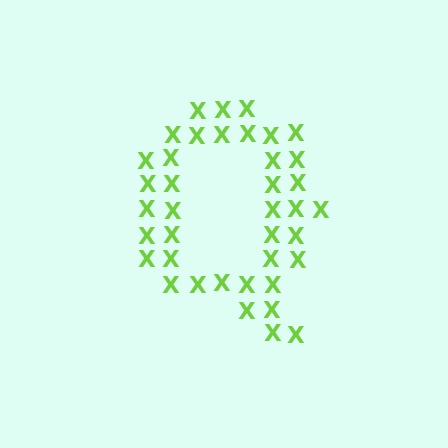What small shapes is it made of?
It is made of small letter X's.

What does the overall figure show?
The overall figure shows the letter Q.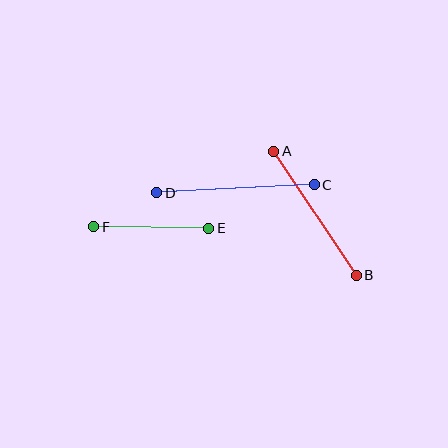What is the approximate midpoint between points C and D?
The midpoint is at approximately (236, 189) pixels.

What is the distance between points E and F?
The distance is approximately 115 pixels.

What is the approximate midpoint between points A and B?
The midpoint is at approximately (315, 213) pixels.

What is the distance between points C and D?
The distance is approximately 158 pixels.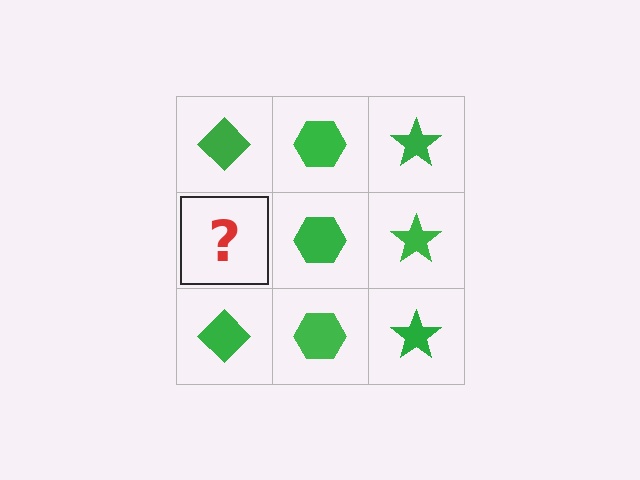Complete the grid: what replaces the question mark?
The question mark should be replaced with a green diamond.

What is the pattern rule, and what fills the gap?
The rule is that each column has a consistent shape. The gap should be filled with a green diamond.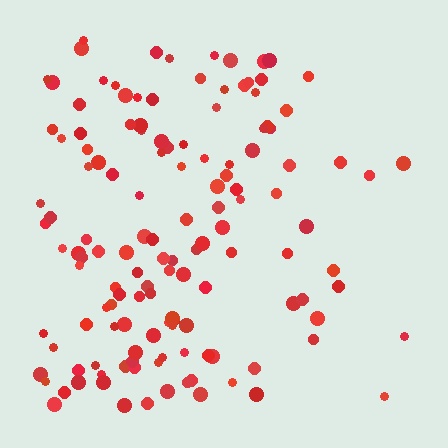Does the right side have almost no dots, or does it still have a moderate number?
Still a moderate number, just noticeably fewer than the left.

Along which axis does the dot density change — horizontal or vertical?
Horizontal.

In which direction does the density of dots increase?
From right to left, with the left side densest.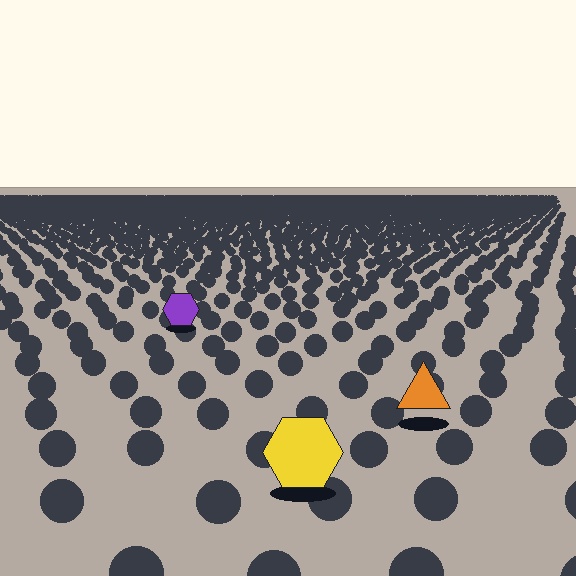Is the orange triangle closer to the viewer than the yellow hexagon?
No. The yellow hexagon is closer — you can tell from the texture gradient: the ground texture is coarser near it.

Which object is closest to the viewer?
The yellow hexagon is closest. The texture marks near it are larger and more spread out.